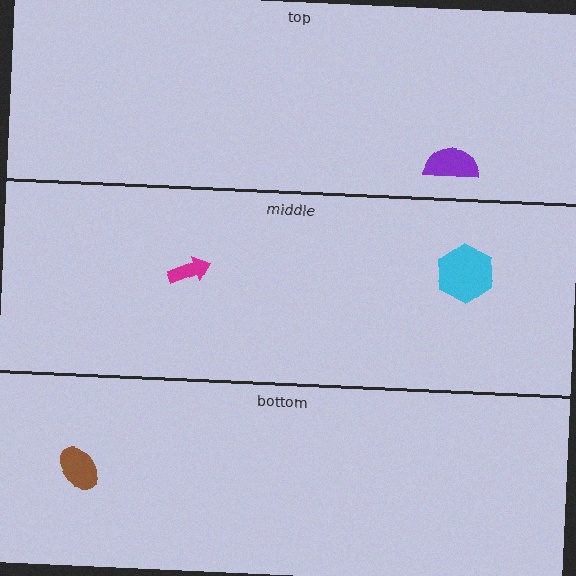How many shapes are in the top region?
1.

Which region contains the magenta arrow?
The middle region.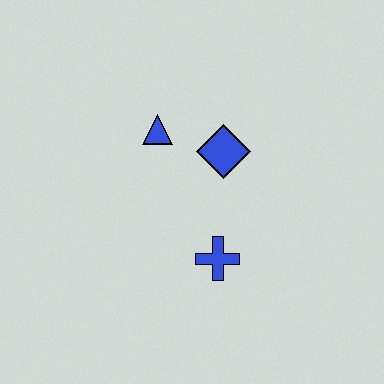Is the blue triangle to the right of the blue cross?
No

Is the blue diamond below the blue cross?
No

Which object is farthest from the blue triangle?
The blue cross is farthest from the blue triangle.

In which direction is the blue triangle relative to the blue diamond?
The blue triangle is to the left of the blue diamond.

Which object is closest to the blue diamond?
The blue triangle is closest to the blue diamond.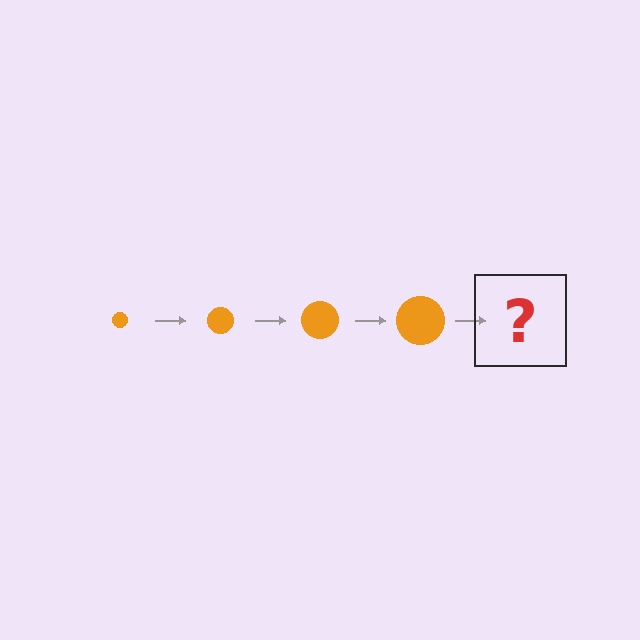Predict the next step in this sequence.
The next step is an orange circle, larger than the previous one.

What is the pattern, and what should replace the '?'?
The pattern is that the circle gets progressively larger each step. The '?' should be an orange circle, larger than the previous one.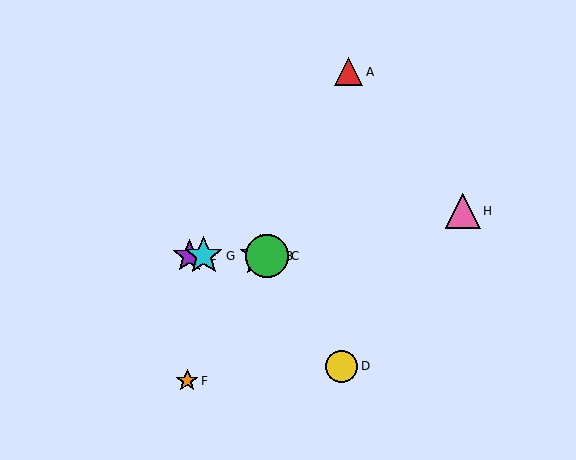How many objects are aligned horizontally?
4 objects (B, C, E, G) are aligned horizontally.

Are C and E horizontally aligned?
Yes, both are at y≈256.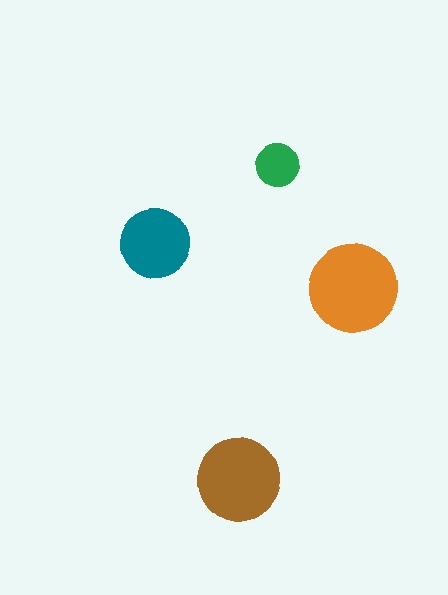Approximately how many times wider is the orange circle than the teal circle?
About 1.5 times wider.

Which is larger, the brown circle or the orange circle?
The orange one.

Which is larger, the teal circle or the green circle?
The teal one.